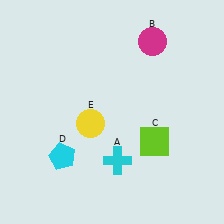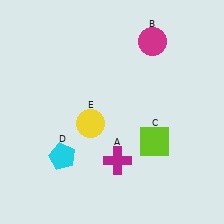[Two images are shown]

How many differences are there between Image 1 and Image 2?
There is 1 difference between the two images.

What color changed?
The cross (A) changed from cyan in Image 1 to magenta in Image 2.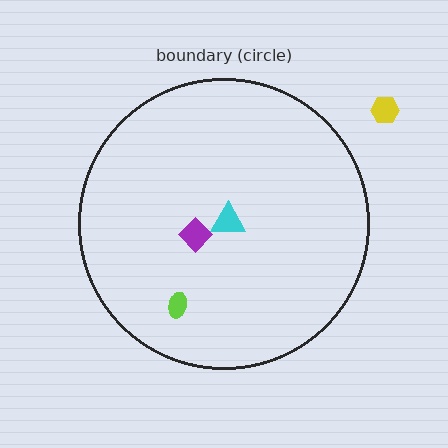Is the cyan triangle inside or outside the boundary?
Inside.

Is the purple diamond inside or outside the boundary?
Inside.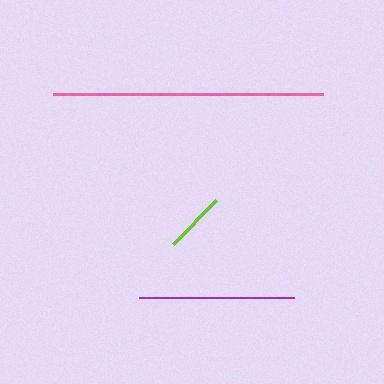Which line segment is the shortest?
The lime line is the shortest at approximately 62 pixels.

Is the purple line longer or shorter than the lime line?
The purple line is longer than the lime line.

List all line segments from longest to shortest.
From longest to shortest: pink, purple, lime.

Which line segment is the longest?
The pink line is the longest at approximately 270 pixels.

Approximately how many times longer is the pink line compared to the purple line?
The pink line is approximately 1.7 times the length of the purple line.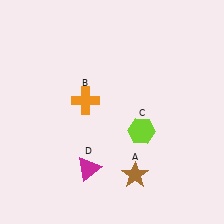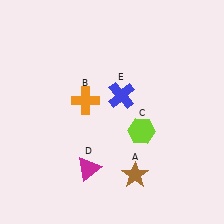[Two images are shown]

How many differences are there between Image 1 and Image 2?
There is 1 difference between the two images.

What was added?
A blue cross (E) was added in Image 2.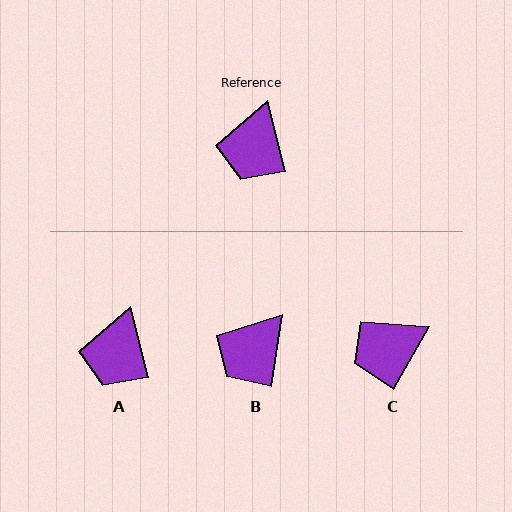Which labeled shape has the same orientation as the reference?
A.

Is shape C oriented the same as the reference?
No, it is off by about 45 degrees.